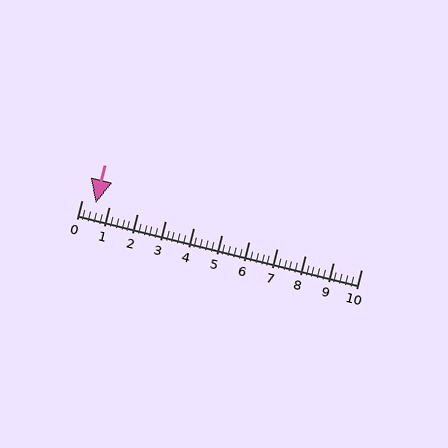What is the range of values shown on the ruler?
The ruler shows values from 0 to 10.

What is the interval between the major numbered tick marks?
The major tick marks are spaced 1 units apart.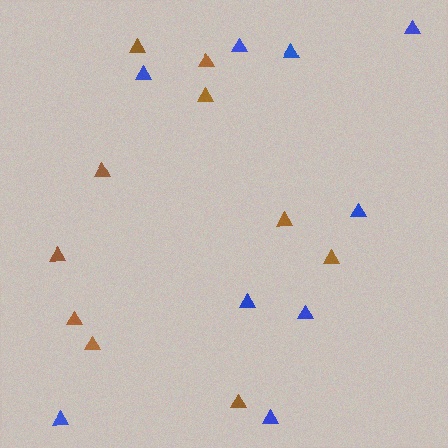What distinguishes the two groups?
There are 2 groups: one group of brown triangles (10) and one group of blue triangles (9).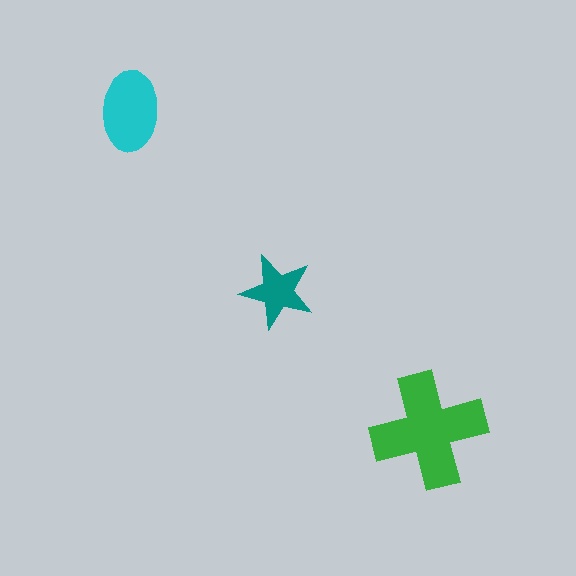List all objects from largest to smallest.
The green cross, the cyan ellipse, the teal star.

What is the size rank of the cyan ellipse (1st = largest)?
2nd.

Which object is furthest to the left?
The cyan ellipse is leftmost.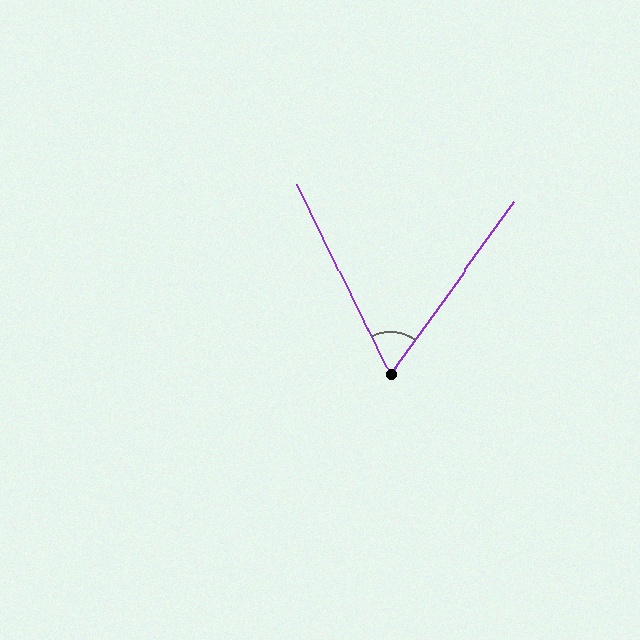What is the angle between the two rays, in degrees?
Approximately 62 degrees.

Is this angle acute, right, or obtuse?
It is acute.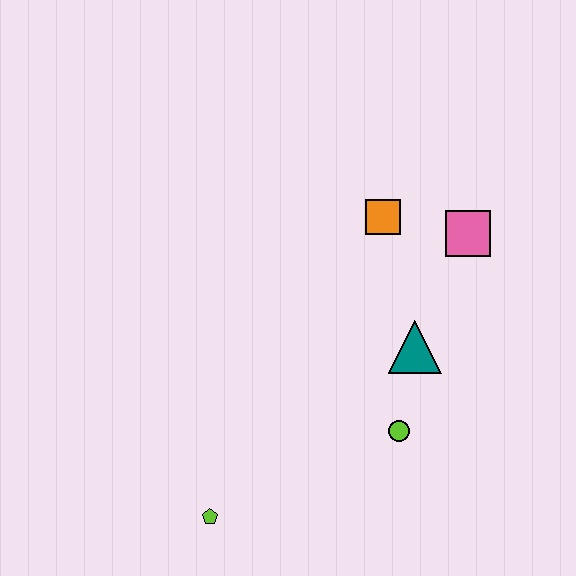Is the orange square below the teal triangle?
No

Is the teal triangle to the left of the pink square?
Yes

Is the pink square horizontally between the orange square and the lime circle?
No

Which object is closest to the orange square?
The pink square is closest to the orange square.